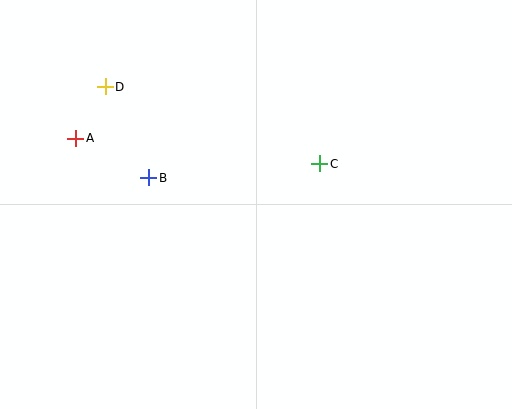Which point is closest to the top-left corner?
Point D is closest to the top-left corner.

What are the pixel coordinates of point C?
Point C is at (320, 164).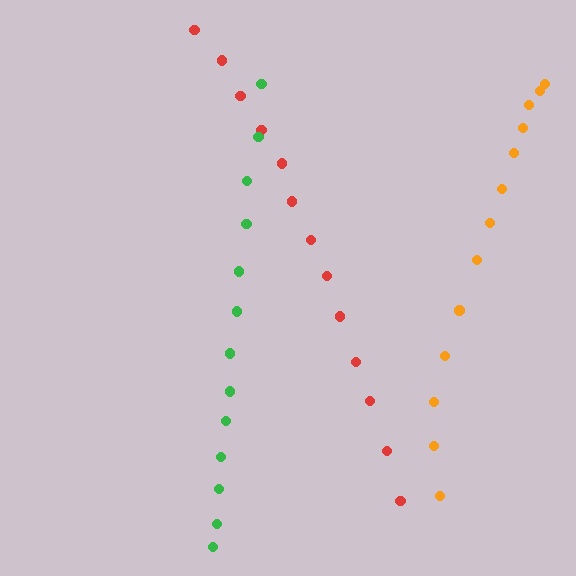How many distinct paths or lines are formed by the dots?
There are 3 distinct paths.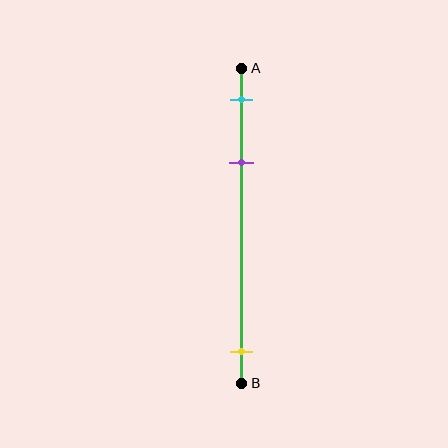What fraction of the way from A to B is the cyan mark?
The cyan mark is approximately 10% (0.1) of the way from A to B.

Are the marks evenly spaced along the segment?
No, the marks are not evenly spaced.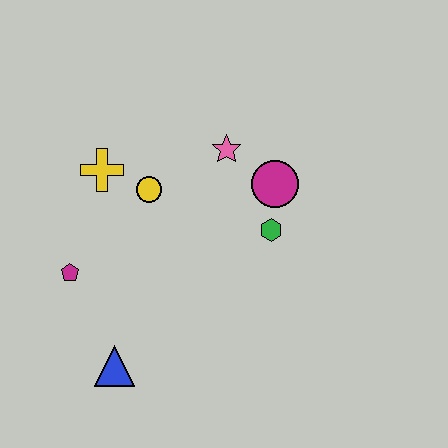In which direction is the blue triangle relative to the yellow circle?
The blue triangle is below the yellow circle.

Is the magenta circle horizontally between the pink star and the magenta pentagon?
No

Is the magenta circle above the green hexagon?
Yes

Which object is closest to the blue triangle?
The magenta pentagon is closest to the blue triangle.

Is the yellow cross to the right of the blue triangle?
No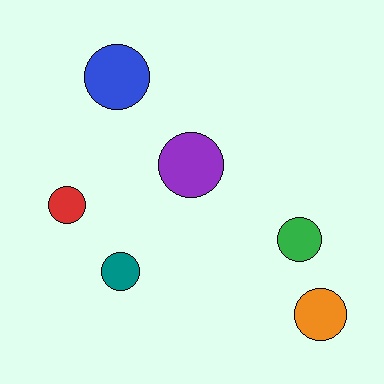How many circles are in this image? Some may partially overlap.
There are 6 circles.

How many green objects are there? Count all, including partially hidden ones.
There is 1 green object.